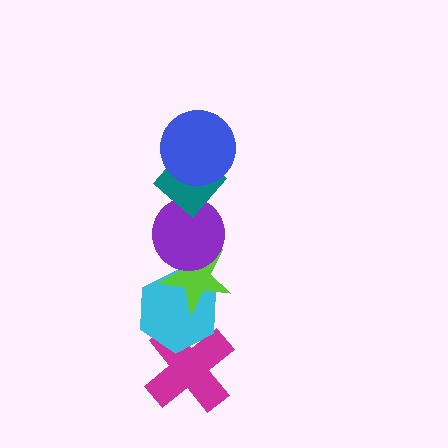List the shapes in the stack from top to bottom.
From top to bottom: the blue circle, the teal diamond, the purple circle, the lime star, the cyan hexagon, the magenta cross.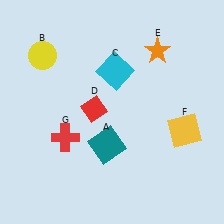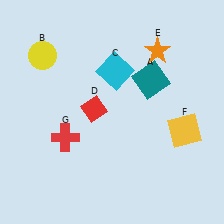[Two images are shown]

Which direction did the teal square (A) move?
The teal square (A) moved up.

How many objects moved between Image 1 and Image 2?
1 object moved between the two images.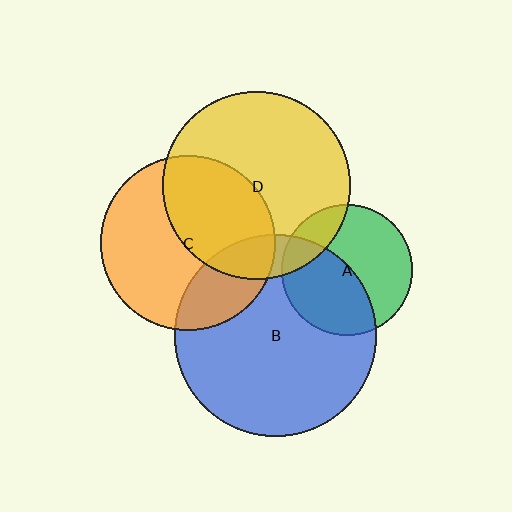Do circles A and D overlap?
Yes.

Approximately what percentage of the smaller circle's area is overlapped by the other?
Approximately 20%.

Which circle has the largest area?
Circle B (blue).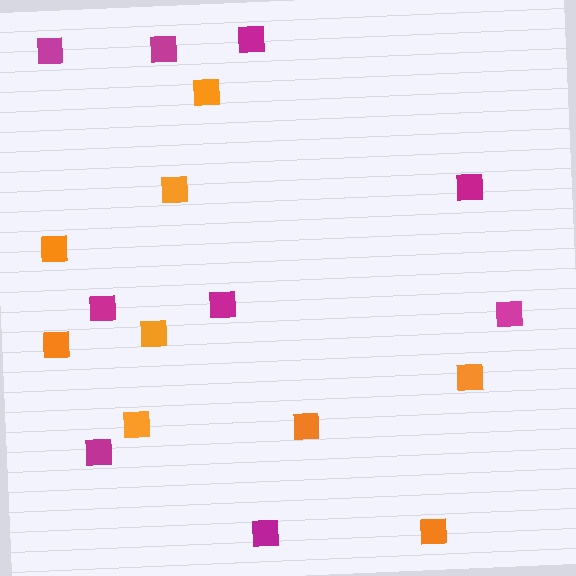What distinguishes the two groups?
There are 2 groups: one group of orange squares (9) and one group of magenta squares (9).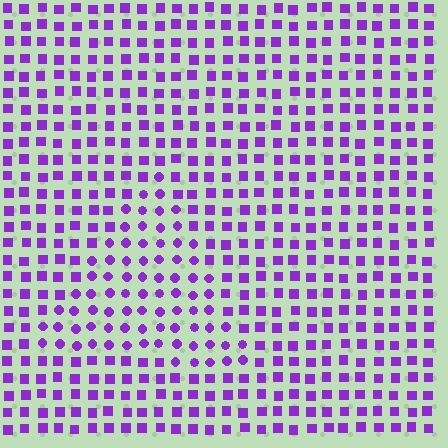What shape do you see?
I see a triangle.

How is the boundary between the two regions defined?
The boundary is defined by a change in element shape: circles inside vs. squares outside. All elements share the same color and spacing.